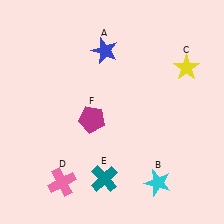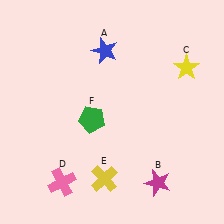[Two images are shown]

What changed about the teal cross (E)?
In Image 1, E is teal. In Image 2, it changed to yellow.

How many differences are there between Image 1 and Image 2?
There are 3 differences between the two images.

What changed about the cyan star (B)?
In Image 1, B is cyan. In Image 2, it changed to magenta.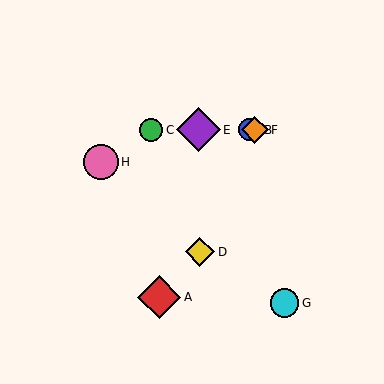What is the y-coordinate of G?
Object G is at y≈303.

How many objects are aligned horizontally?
4 objects (B, C, E, F) are aligned horizontally.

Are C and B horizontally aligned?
Yes, both are at y≈130.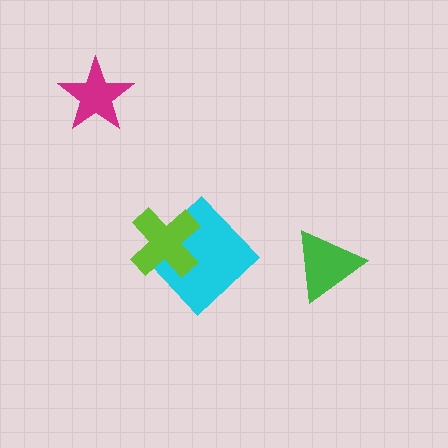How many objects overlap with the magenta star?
0 objects overlap with the magenta star.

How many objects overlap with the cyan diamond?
1 object overlaps with the cyan diamond.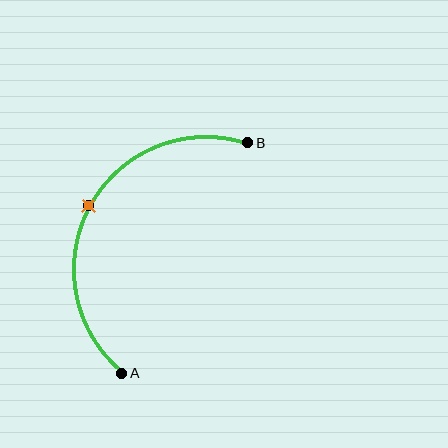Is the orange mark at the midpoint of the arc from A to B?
Yes. The orange mark lies on the arc at equal arc-length from both A and B — it is the arc midpoint.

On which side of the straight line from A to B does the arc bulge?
The arc bulges to the left of the straight line connecting A and B.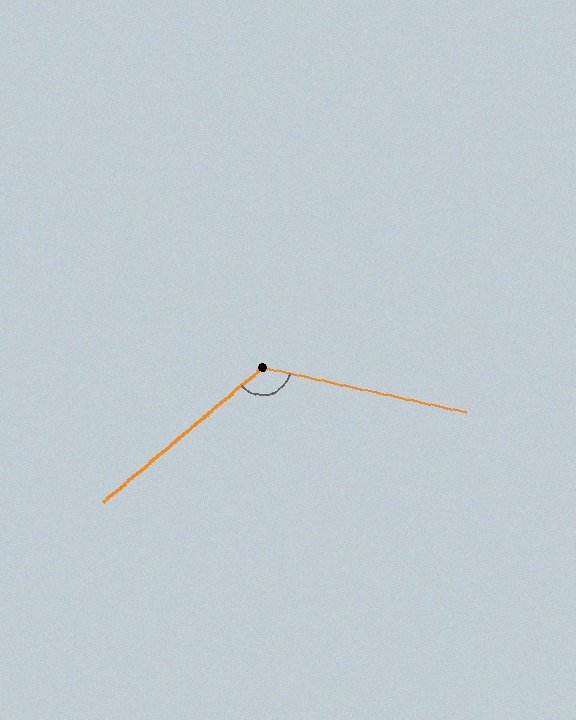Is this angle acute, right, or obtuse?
It is obtuse.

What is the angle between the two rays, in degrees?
Approximately 127 degrees.